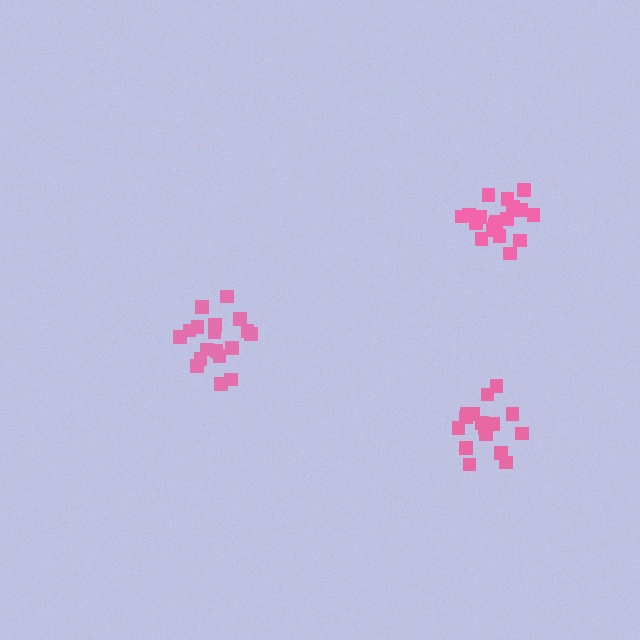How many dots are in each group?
Group 1: 18 dots, Group 2: 16 dots, Group 3: 20 dots (54 total).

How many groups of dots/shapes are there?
There are 3 groups.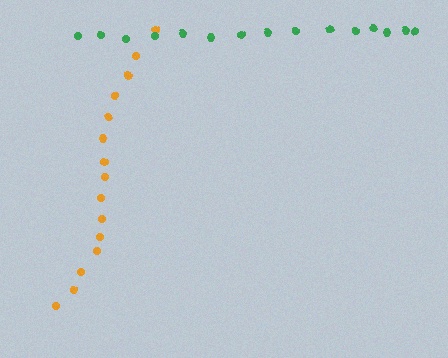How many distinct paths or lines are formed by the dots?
There are 2 distinct paths.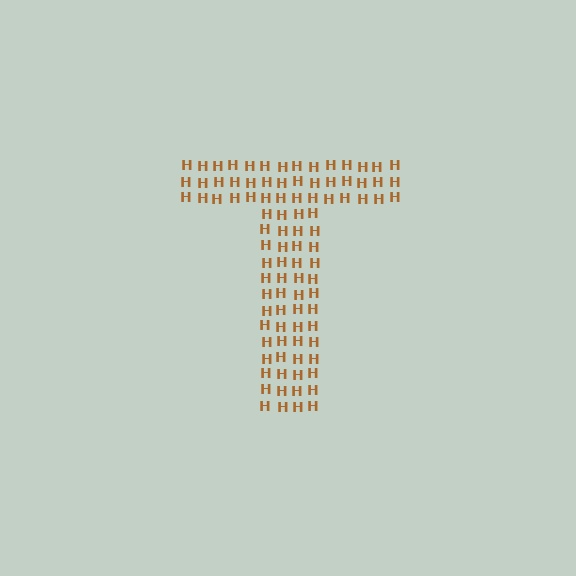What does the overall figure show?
The overall figure shows the letter T.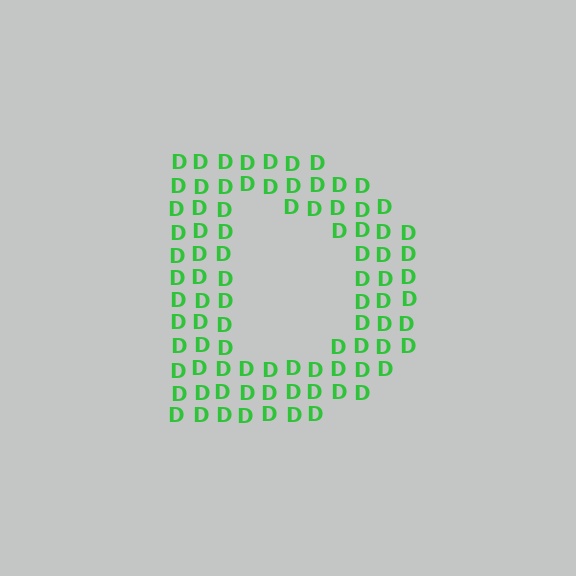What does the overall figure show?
The overall figure shows the letter D.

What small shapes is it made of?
It is made of small letter D's.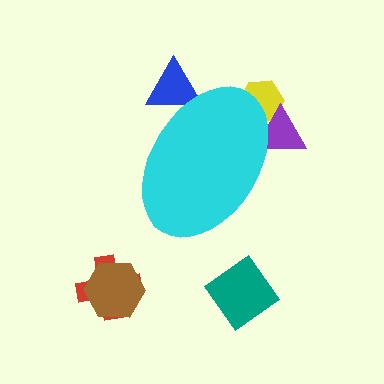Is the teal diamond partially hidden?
No, the teal diamond is fully visible.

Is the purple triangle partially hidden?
Yes, the purple triangle is partially hidden behind the cyan ellipse.